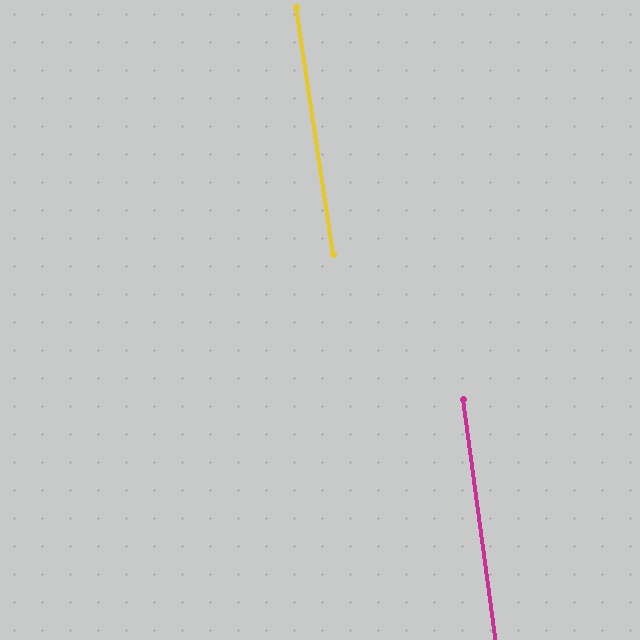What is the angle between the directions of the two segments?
Approximately 1 degree.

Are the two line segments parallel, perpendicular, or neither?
Parallel — their directions differ by only 0.9°.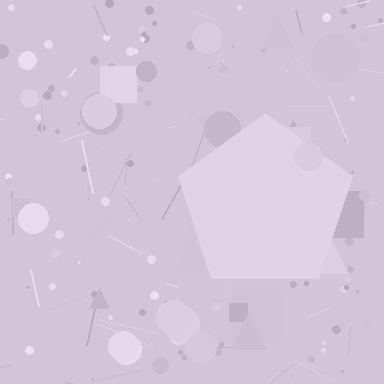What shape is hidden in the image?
A pentagon is hidden in the image.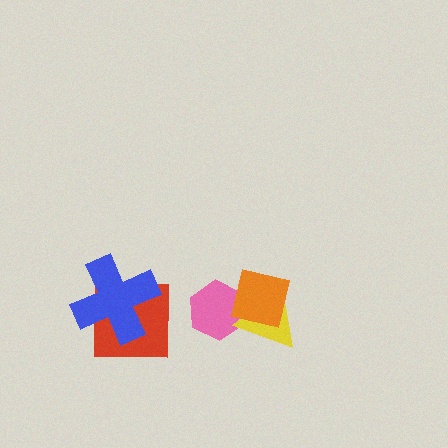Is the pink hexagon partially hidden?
Yes, it is partially covered by another shape.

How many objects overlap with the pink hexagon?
2 objects overlap with the pink hexagon.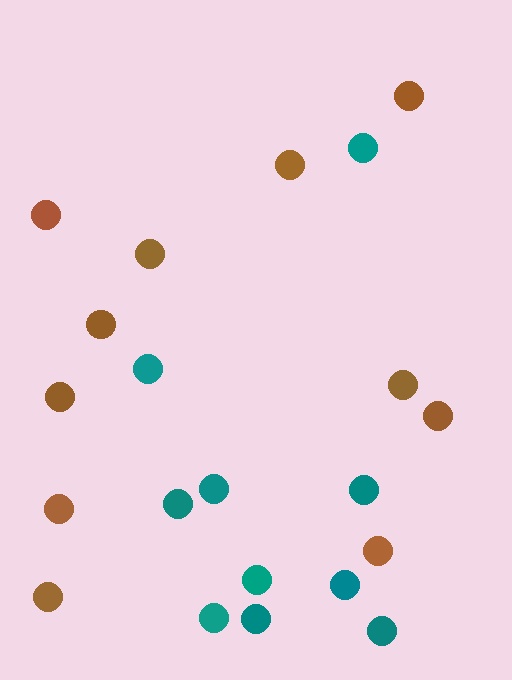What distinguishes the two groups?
There are 2 groups: one group of brown circles (11) and one group of teal circles (10).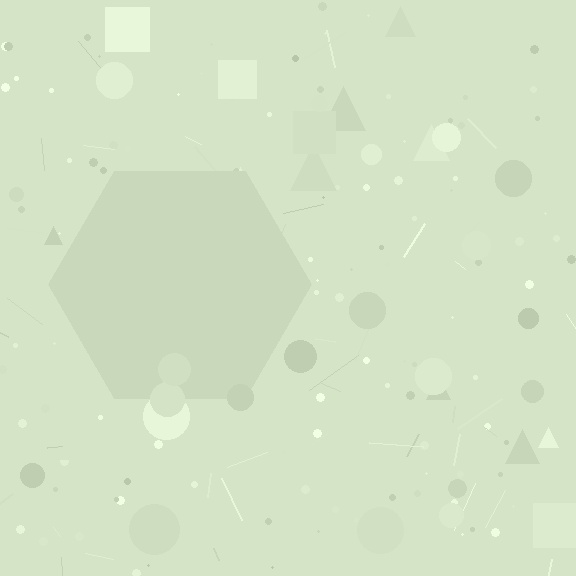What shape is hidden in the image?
A hexagon is hidden in the image.